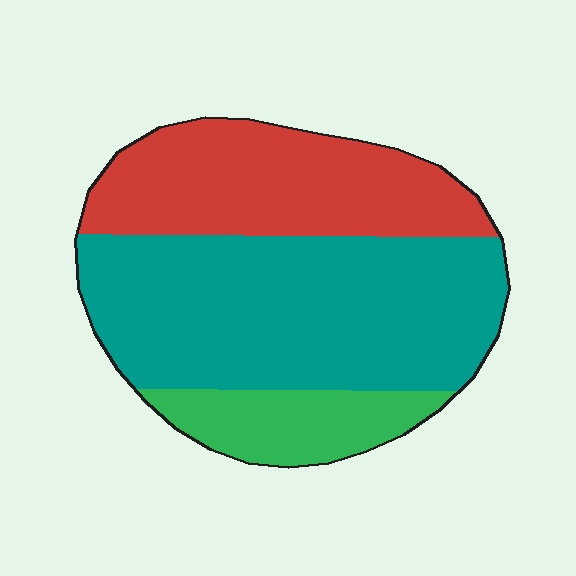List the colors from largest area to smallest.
From largest to smallest: teal, red, green.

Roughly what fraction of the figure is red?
Red covers around 30% of the figure.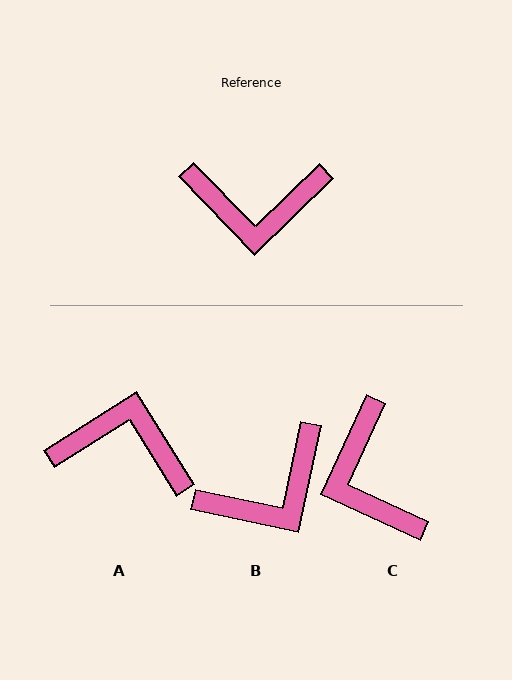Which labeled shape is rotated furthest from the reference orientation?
A, about 168 degrees away.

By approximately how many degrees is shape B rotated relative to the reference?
Approximately 34 degrees counter-clockwise.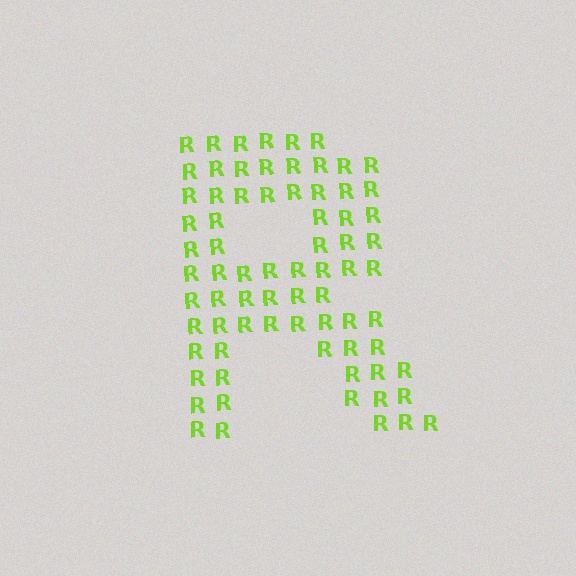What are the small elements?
The small elements are letter R's.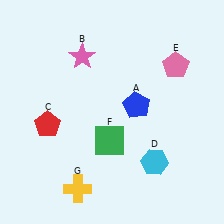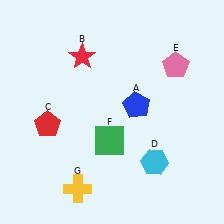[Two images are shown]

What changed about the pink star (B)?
In Image 1, B is pink. In Image 2, it changed to red.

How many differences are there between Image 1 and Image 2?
There is 1 difference between the two images.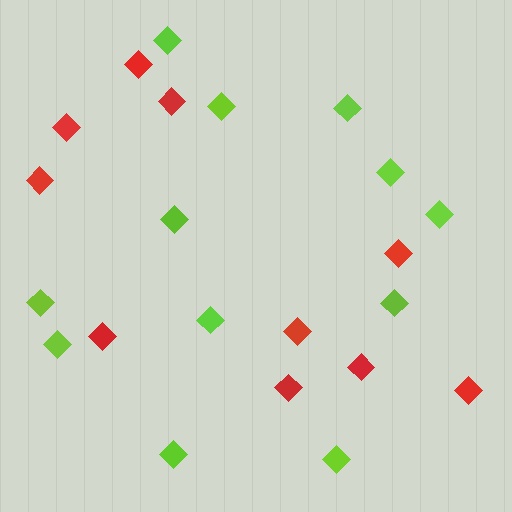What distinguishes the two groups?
There are 2 groups: one group of lime diamonds (12) and one group of red diamonds (10).